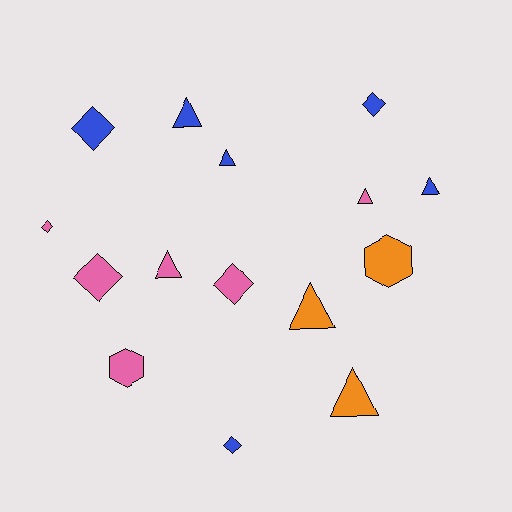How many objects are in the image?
There are 15 objects.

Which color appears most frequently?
Pink, with 6 objects.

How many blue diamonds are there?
There are 3 blue diamonds.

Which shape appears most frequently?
Triangle, with 7 objects.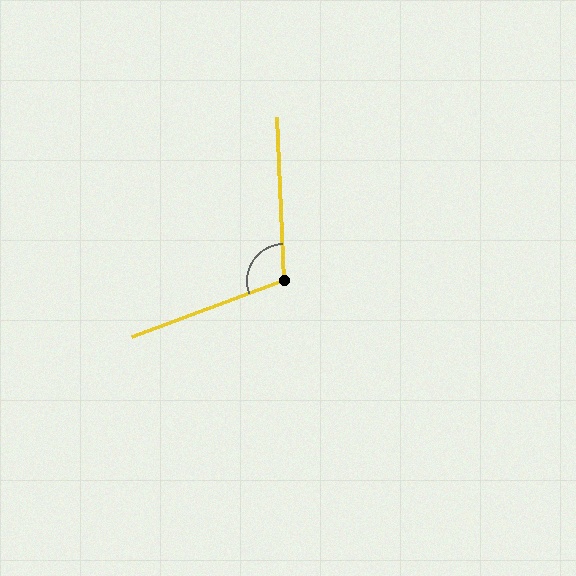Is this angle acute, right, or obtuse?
It is obtuse.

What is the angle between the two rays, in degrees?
Approximately 108 degrees.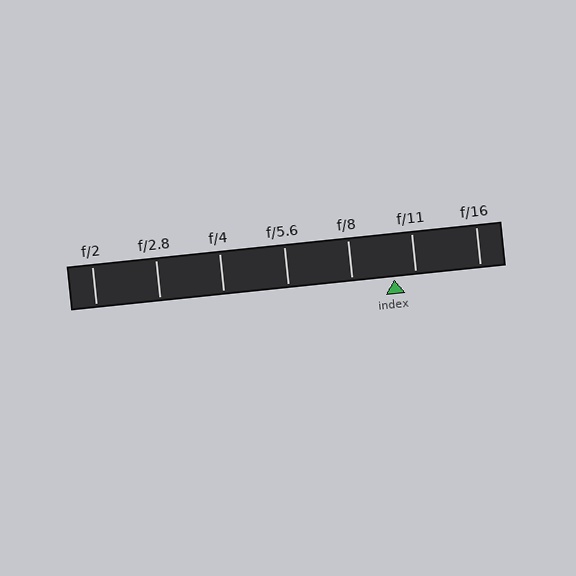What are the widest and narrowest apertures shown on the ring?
The widest aperture shown is f/2 and the narrowest is f/16.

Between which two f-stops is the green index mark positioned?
The index mark is between f/8 and f/11.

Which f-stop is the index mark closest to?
The index mark is closest to f/11.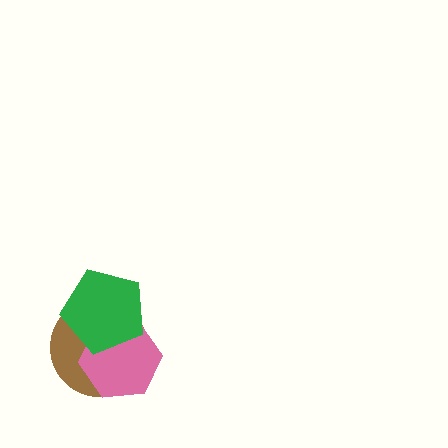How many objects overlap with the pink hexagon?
2 objects overlap with the pink hexagon.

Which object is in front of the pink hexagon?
The green pentagon is in front of the pink hexagon.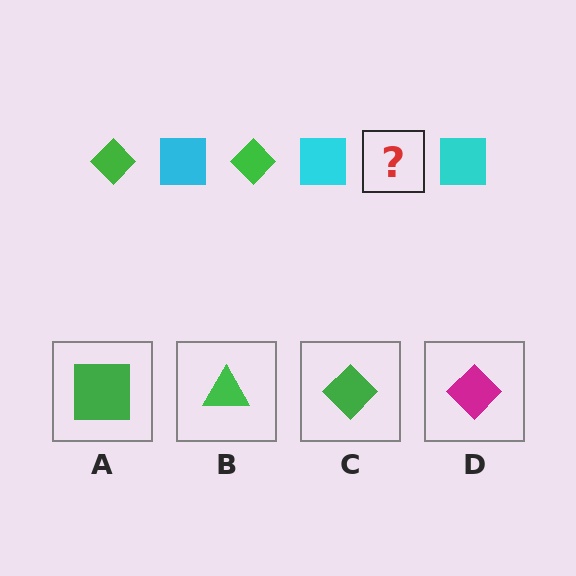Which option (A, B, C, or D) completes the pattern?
C.